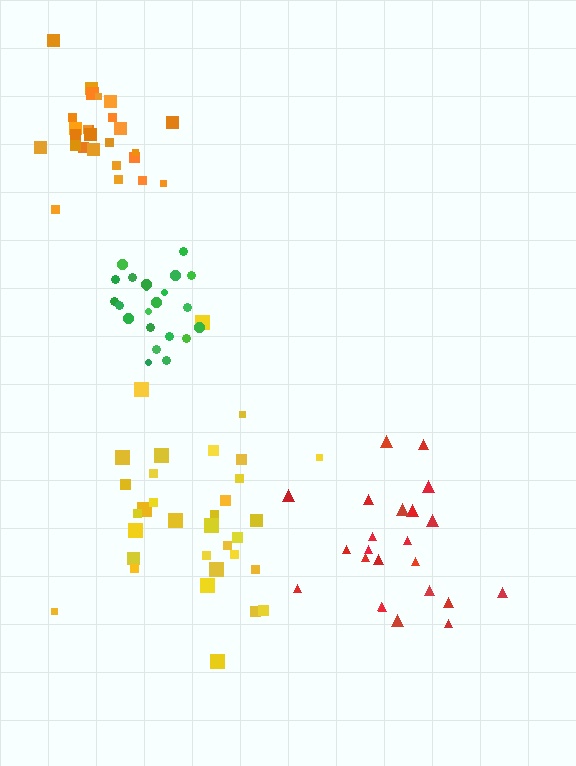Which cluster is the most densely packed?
Green.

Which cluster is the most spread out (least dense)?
Red.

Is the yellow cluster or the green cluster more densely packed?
Green.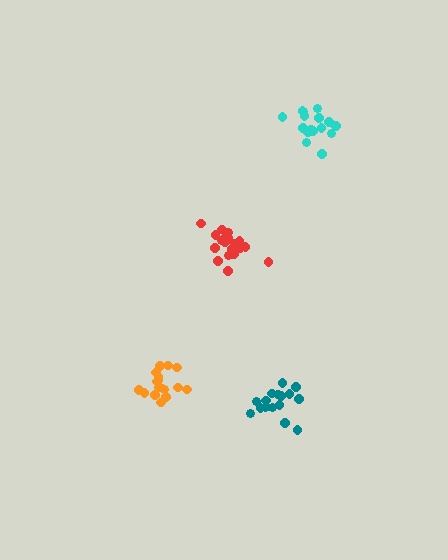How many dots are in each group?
Group 1: 17 dots, Group 2: 17 dots, Group 3: 20 dots, Group 4: 16 dots (70 total).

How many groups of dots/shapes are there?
There are 4 groups.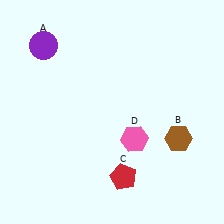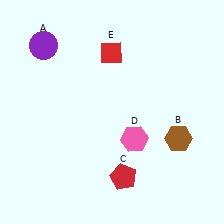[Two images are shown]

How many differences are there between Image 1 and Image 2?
There is 1 difference between the two images.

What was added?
A red diamond (E) was added in Image 2.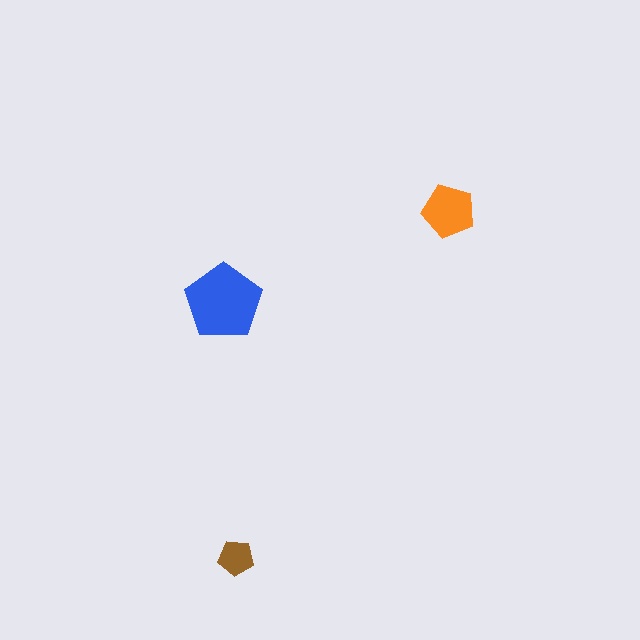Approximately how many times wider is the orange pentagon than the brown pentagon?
About 1.5 times wider.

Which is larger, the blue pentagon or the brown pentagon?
The blue one.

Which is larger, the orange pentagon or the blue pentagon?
The blue one.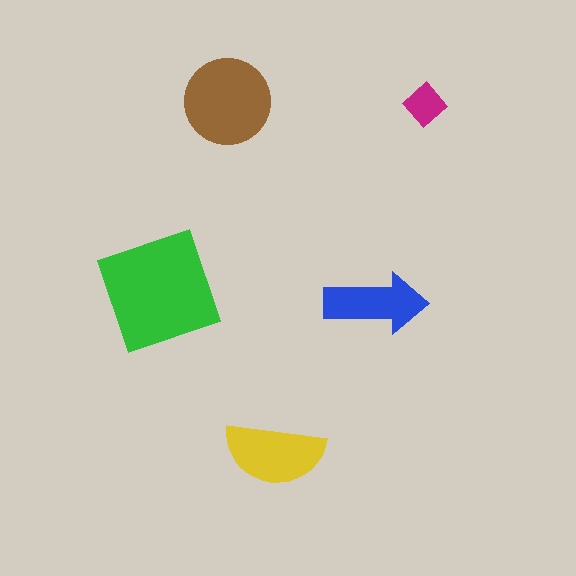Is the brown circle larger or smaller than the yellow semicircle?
Larger.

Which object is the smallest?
The magenta diamond.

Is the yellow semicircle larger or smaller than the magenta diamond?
Larger.